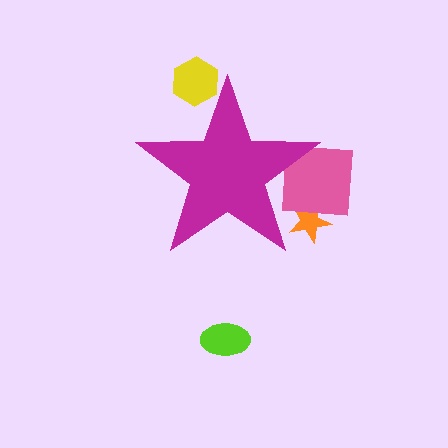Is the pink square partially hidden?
Yes, the pink square is partially hidden behind the magenta star.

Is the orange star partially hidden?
Yes, the orange star is partially hidden behind the magenta star.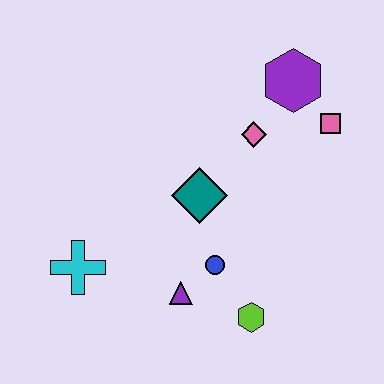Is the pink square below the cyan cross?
No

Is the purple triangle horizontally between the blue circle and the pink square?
No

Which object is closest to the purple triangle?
The blue circle is closest to the purple triangle.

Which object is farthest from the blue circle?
The purple hexagon is farthest from the blue circle.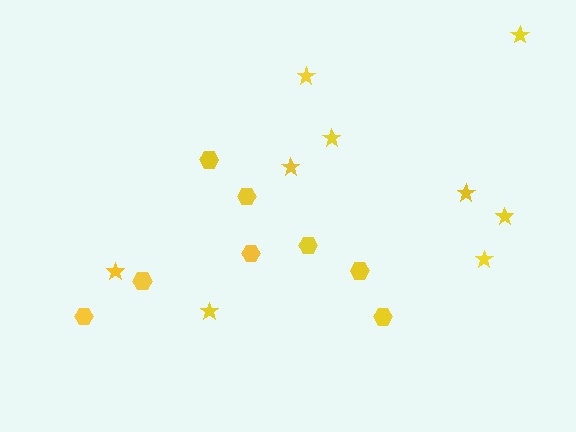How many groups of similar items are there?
There are 2 groups: one group of hexagons (8) and one group of stars (9).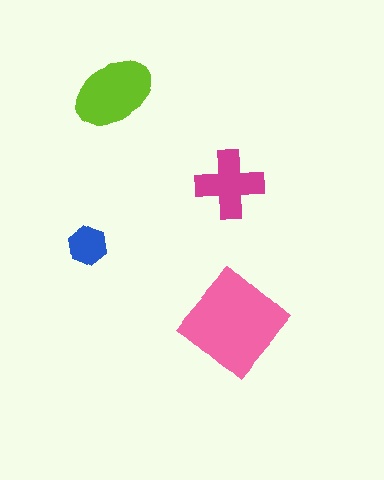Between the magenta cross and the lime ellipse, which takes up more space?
The lime ellipse.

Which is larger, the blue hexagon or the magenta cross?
The magenta cross.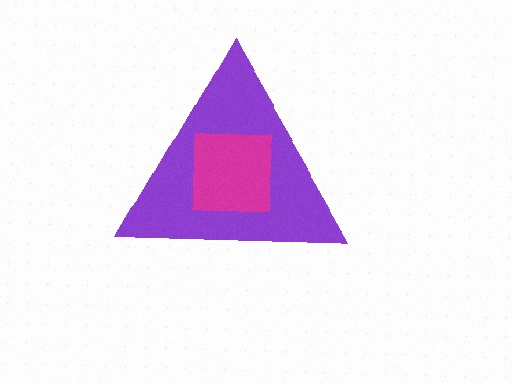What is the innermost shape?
The magenta square.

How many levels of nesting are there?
2.